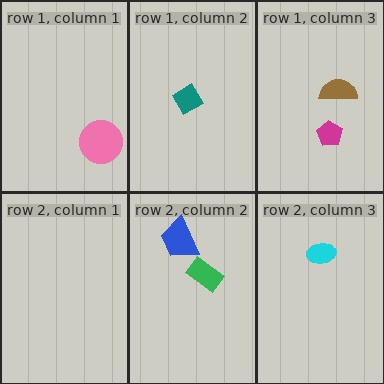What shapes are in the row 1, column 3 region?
The magenta pentagon, the brown semicircle.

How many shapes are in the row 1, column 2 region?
1.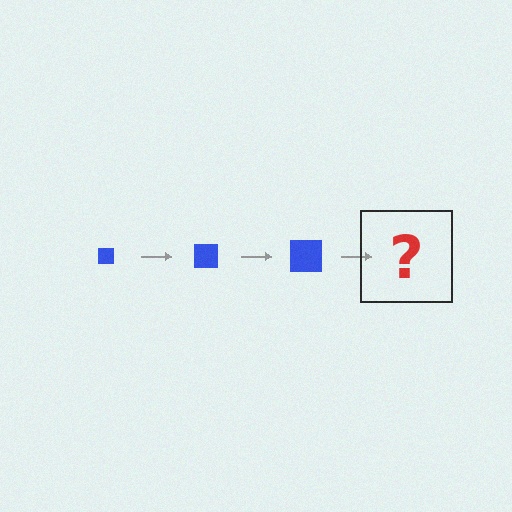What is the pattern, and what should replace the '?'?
The pattern is that the square gets progressively larger each step. The '?' should be a blue square, larger than the previous one.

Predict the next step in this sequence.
The next step is a blue square, larger than the previous one.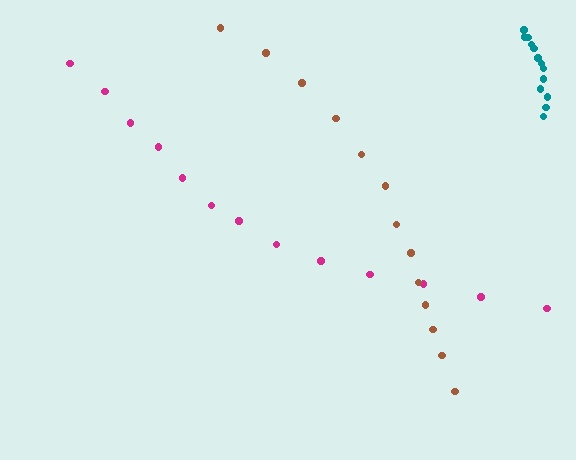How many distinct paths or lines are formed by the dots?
There are 3 distinct paths.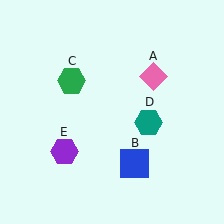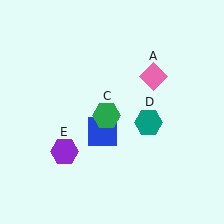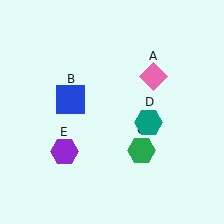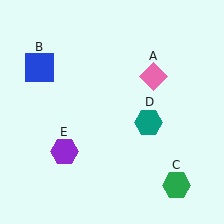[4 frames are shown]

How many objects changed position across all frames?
2 objects changed position: blue square (object B), green hexagon (object C).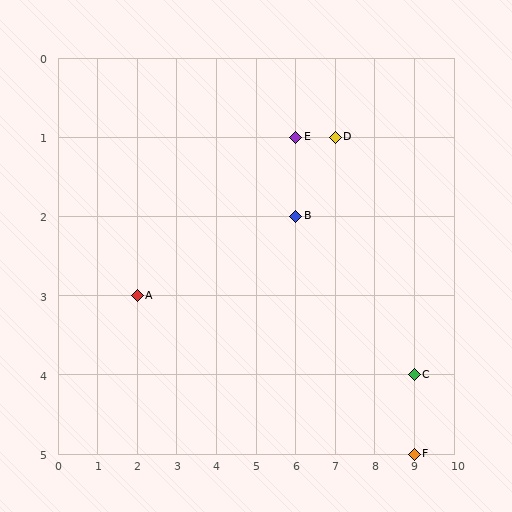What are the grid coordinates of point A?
Point A is at grid coordinates (2, 3).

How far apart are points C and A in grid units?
Points C and A are 7 columns and 1 row apart (about 7.1 grid units diagonally).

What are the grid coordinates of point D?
Point D is at grid coordinates (7, 1).